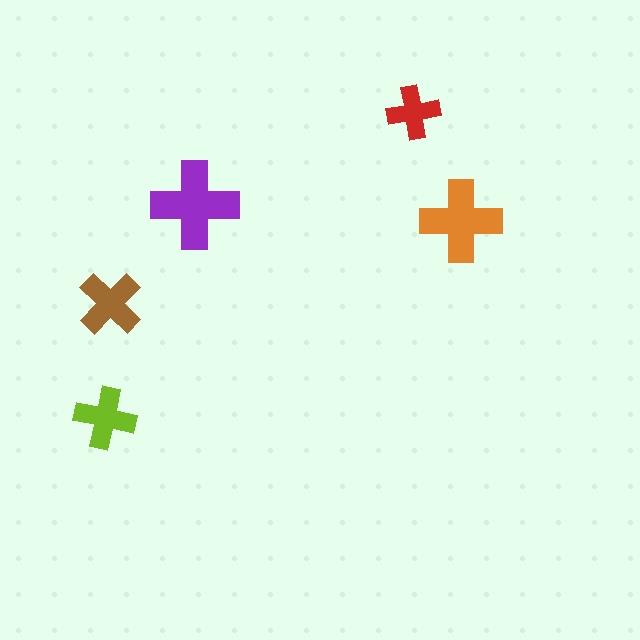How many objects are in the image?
There are 5 objects in the image.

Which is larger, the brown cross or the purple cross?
The purple one.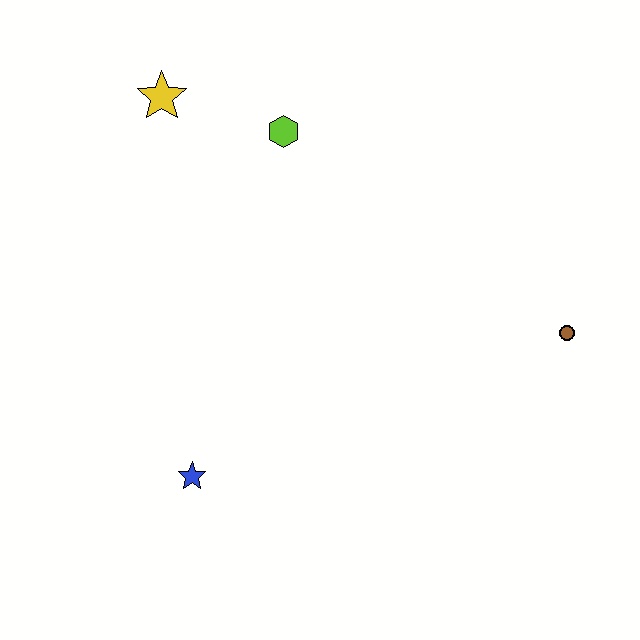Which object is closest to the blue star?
The lime hexagon is closest to the blue star.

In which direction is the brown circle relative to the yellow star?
The brown circle is to the right of the yellow star.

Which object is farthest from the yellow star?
The brown circle is farthest from the yellow star.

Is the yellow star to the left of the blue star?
Yes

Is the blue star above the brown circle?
No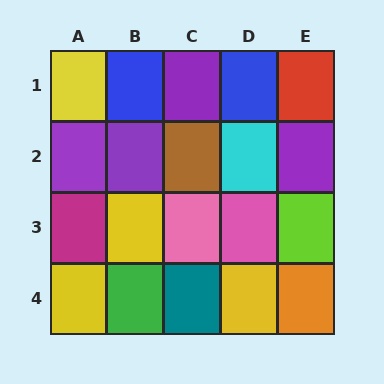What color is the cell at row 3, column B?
Yellow.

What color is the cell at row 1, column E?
Red.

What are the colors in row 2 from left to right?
Purple, purple, brown, cyan, purple.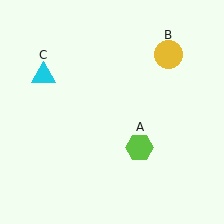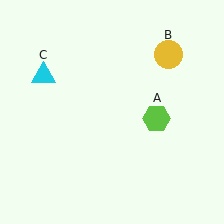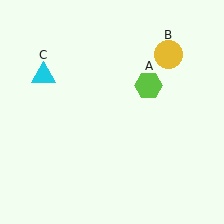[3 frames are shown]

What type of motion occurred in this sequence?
The lime hexagon (object A) rotated counterclockwise around the center of the scene.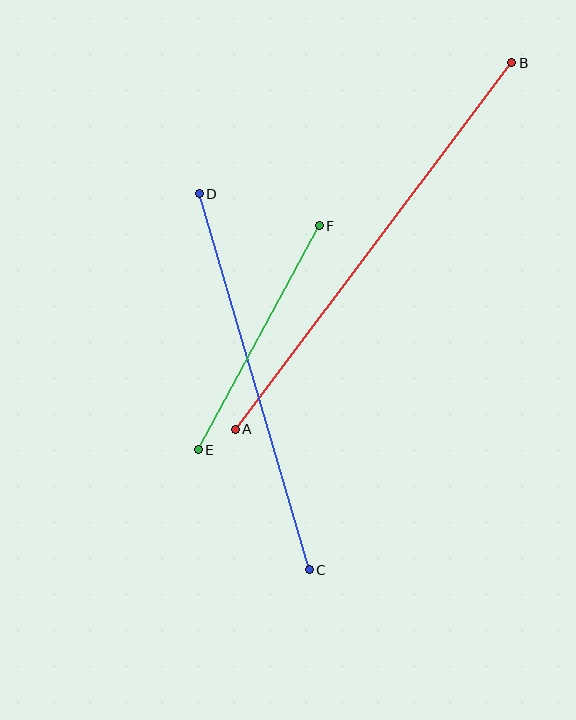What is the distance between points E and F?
The distance is approximately 254 pixels.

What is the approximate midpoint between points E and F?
The midpoint is at approximately (259, 338) pixels.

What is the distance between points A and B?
The distance is approximately 459 pixels.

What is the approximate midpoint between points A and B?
The midpoint is at approximately (373, 246) pixels.